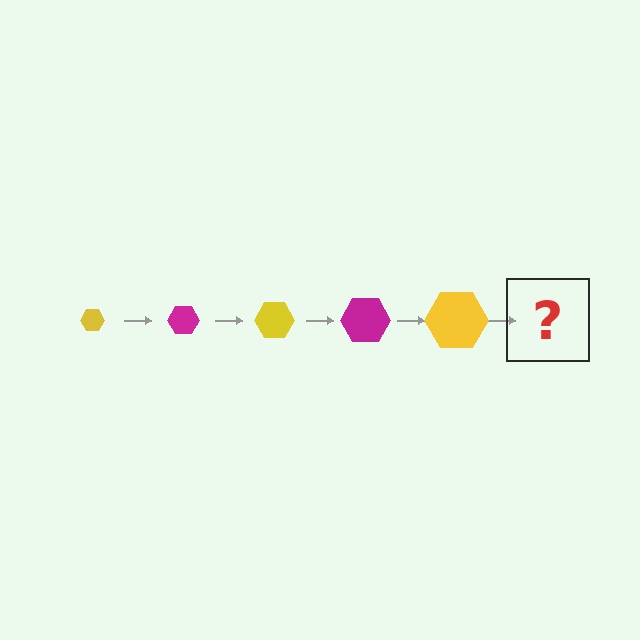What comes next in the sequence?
The next element should be a magenta hexagon, larger than the previous one.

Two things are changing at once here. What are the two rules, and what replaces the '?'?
The two rules are that the hexagon grows larger each step and the color cycles through yellow and magenta. The '?' should be a magenta hexagon, larger than the previous one.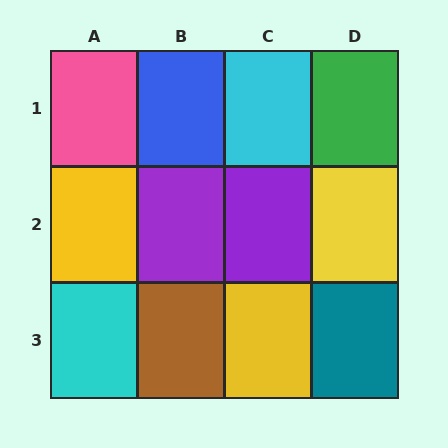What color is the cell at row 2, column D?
Yellow.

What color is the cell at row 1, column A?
Pink.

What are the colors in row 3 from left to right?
Cyan, brown, yellow, teal.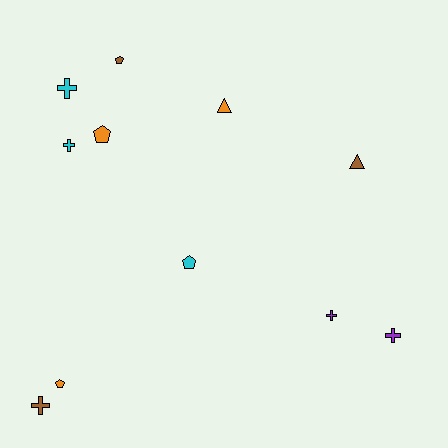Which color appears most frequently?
Brown, with 3 objects.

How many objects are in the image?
There are 11 objects.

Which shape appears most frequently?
Cross, with 5 objects.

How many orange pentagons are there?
There are 2 orange pentagons.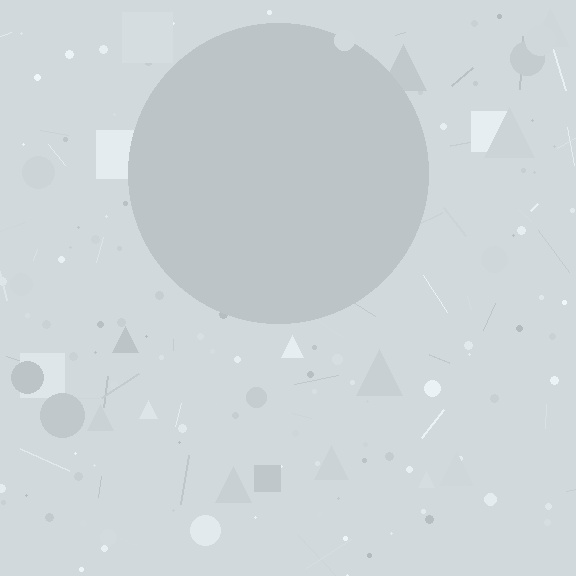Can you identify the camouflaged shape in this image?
The camouflaged shape is a circle.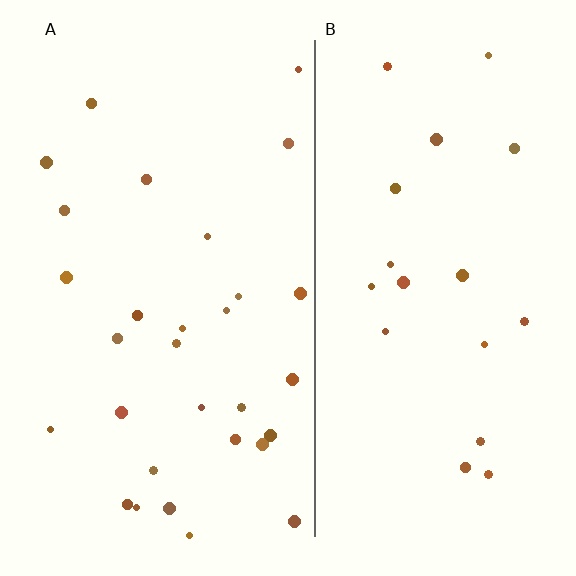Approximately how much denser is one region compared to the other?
Approximately 1.5× — region A over region B.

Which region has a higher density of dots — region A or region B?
A (the left).